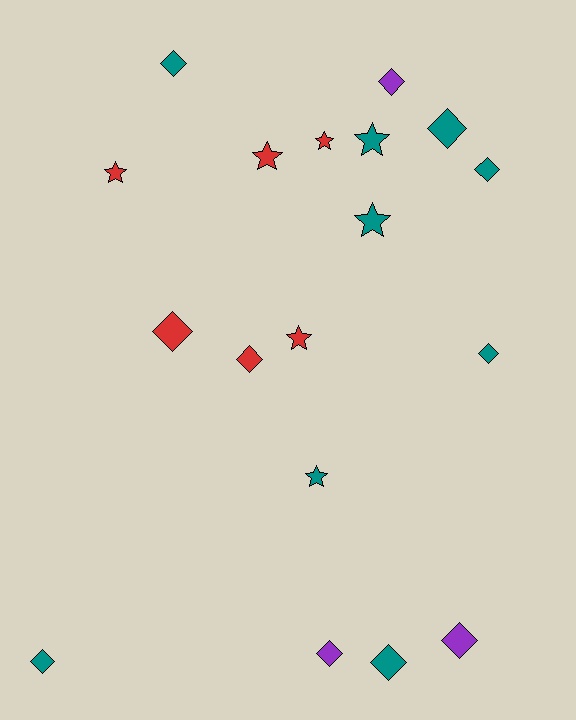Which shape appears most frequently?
Diamond, with 11 objects.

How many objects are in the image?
There are 18 objects.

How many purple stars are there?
There are no purple stars.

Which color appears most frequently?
Teal, with 9 objects.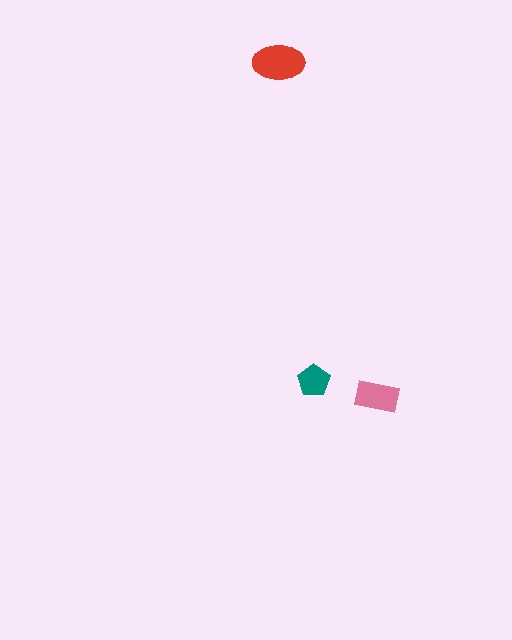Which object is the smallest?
The teal pentagon.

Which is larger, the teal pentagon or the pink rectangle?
The pink rectangle.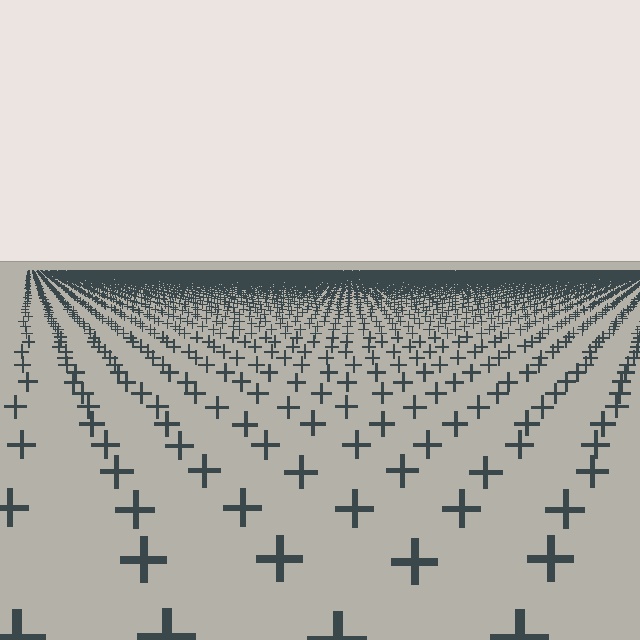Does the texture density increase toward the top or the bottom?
Density increases toward the top.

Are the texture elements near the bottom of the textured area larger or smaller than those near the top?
Larger. Near the bottom, elements are closer to the viewer and appear at a bigger on-screen size.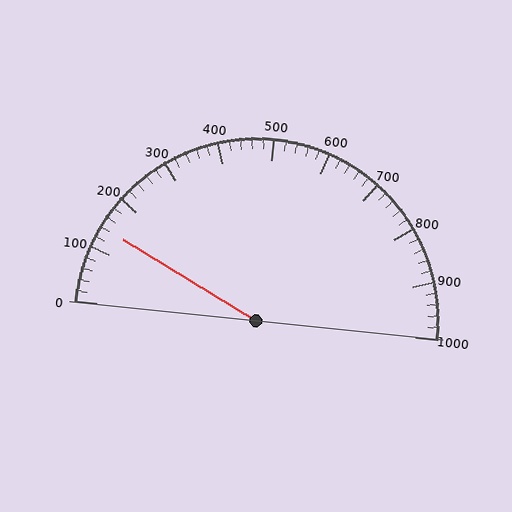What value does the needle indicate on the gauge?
The needle indicates approximately 140.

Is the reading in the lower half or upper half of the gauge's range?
The reading is in the lower half of the range (0 to 1000).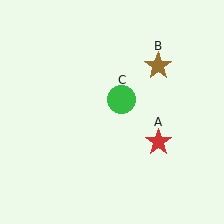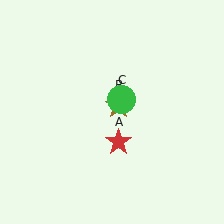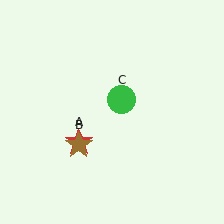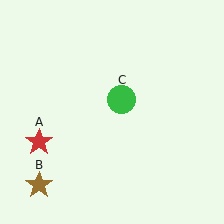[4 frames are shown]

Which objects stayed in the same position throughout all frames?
Green circle (object C) remained stationary.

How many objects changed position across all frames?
2 objects changed position: red star (object A), brown star (object B).